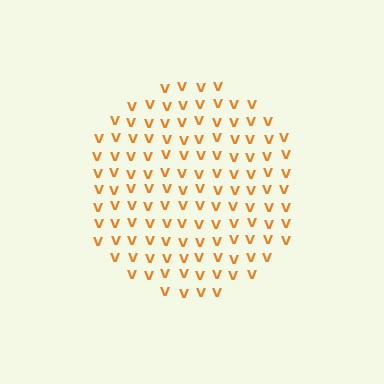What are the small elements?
The small elements are letter V's.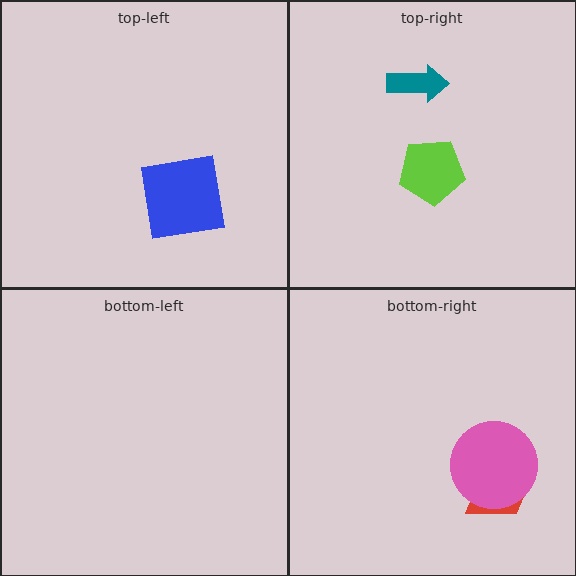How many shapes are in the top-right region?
2.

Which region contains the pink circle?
The bottom-right region.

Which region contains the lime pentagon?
The top-right region.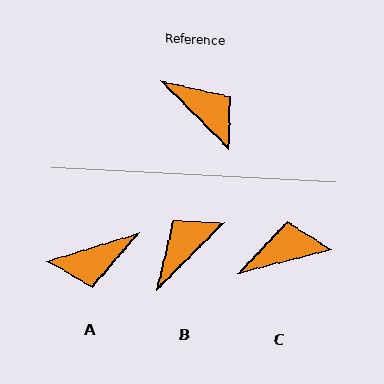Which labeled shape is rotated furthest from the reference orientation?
A, about 118 degrees away.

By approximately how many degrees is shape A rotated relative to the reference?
Approximately 118 degrees clockwise.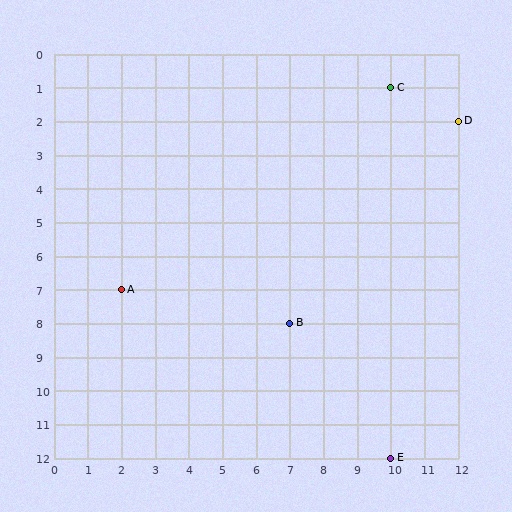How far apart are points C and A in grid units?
Points C and A are 8 columns and 6 rows apart (about 10.0 grid units diagonally).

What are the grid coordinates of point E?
Point E is at grid coordinates (10, 12).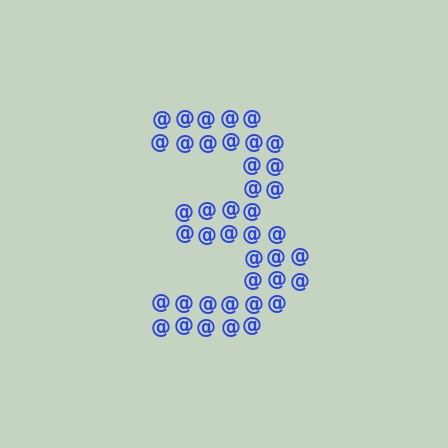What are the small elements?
The small elements are at signs.